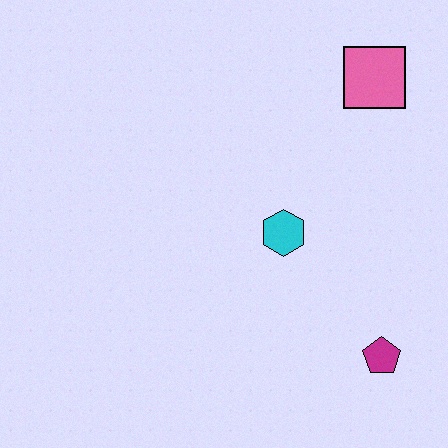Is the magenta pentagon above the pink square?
No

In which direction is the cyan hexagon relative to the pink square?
The cyan hexagon is below the pink square.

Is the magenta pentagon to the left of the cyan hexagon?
No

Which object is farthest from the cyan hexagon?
The pink square is farthest from the cyan hexagon.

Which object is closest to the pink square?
The cyan hexagon is closest to the pink square.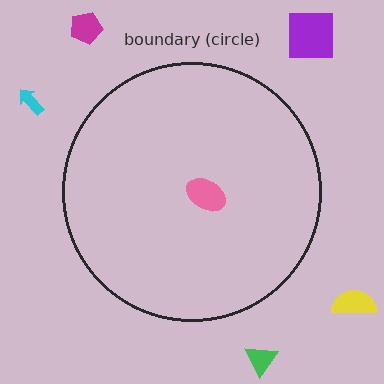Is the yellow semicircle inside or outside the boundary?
Outside.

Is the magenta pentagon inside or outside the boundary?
Outside.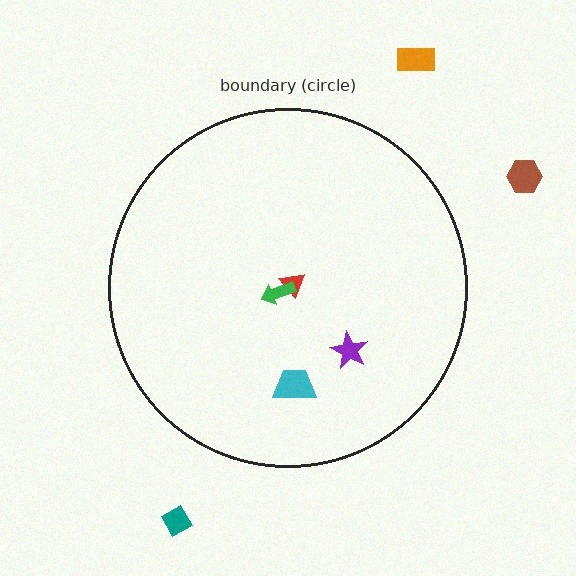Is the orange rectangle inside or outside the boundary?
Outside.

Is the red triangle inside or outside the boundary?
Inside.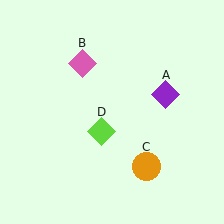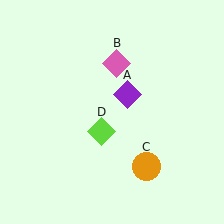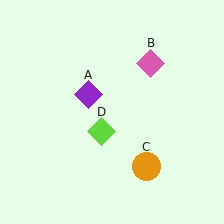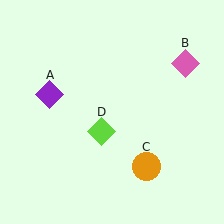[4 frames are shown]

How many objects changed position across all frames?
2 objects changed position: purple diamond (object A), pink diamond (object B).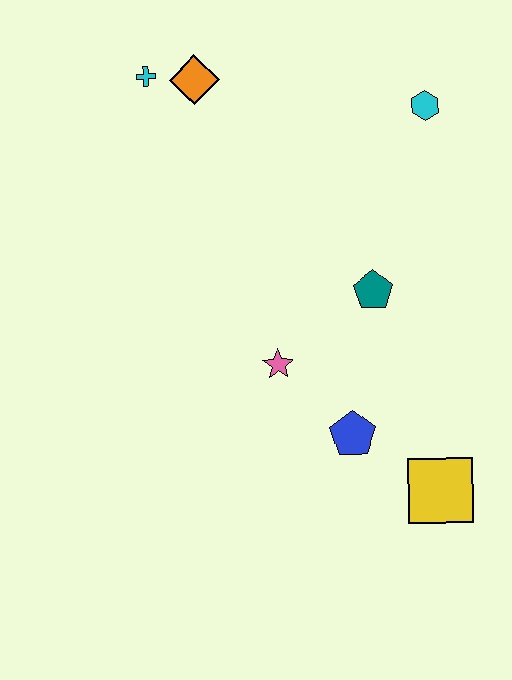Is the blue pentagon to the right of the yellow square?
No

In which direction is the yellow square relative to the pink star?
The yellow square is to the right of the pink star.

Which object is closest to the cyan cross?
The orange diamond is closest to the cyan cross.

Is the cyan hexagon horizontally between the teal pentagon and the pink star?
No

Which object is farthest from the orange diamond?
The yellow square is farthest from the orange diamond.